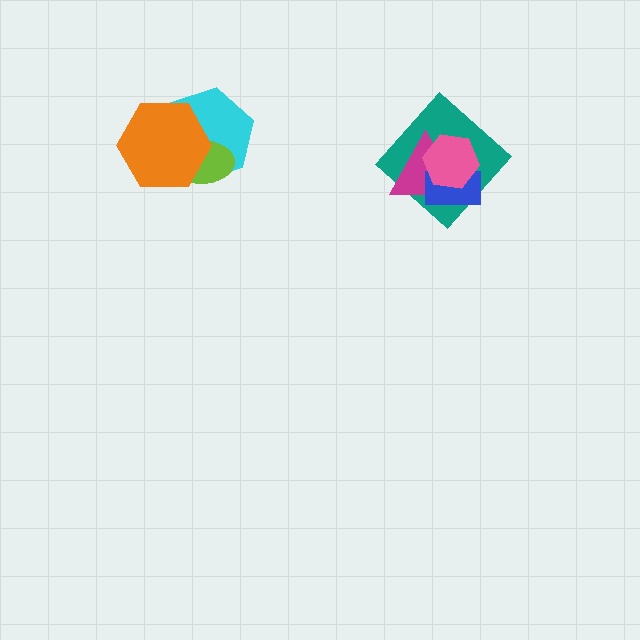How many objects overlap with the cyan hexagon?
2 objects overlap with the cyan hexagon.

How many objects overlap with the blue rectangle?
3 objects overlap with the blue rectangle.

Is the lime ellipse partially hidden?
Yes, it is partially covered by another shape.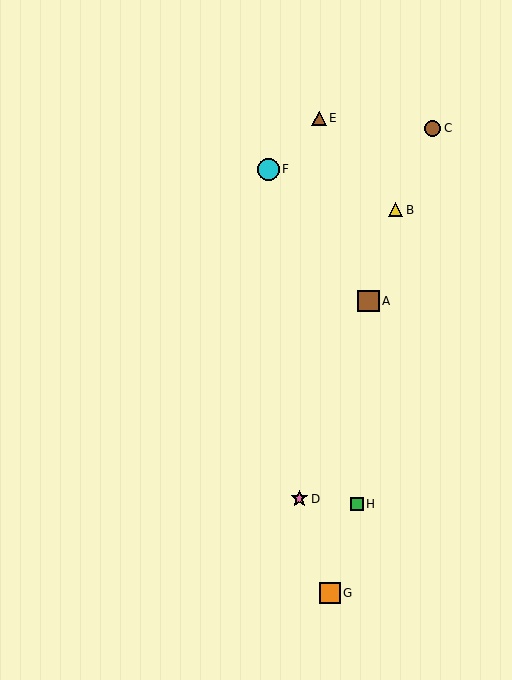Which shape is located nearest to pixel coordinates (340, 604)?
The orange square (labeled G) at (330, 593) is nearest to that location.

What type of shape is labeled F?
Shape F is a cyan circle.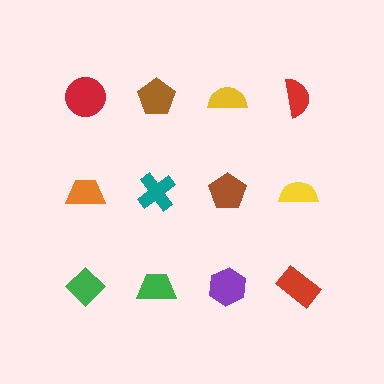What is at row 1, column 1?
A red circle.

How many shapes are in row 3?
4 shapes.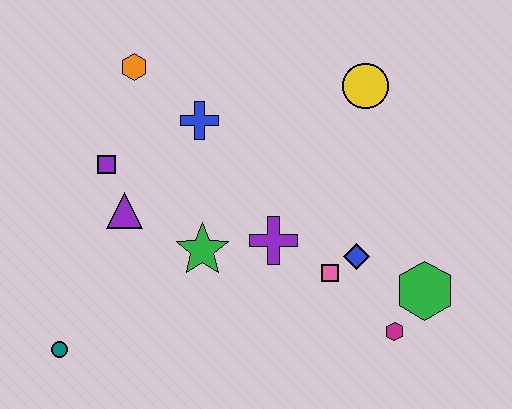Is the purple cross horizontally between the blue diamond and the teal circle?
Yes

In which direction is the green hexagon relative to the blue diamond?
The green hexagon is to the right of the blue diamond.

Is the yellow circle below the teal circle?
No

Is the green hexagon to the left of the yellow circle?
No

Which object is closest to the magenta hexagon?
The green hexagon is closest to the magenta hexagon.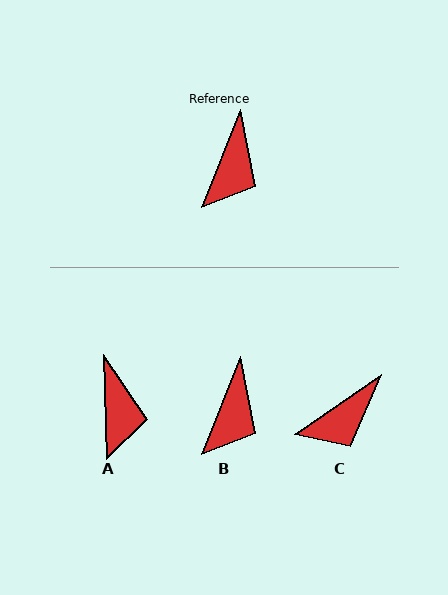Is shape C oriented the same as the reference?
No, it is off by about 34 degrees.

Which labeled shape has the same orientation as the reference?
B.